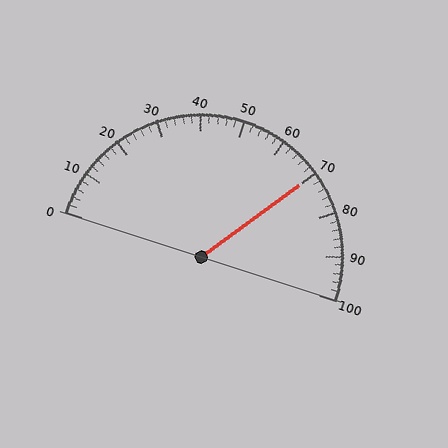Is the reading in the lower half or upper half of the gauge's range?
The reading is in the upper half of the range (0 to 100).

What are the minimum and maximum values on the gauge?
The gauge ranges from 0 to 100.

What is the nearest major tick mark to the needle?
The nearest major tick mark is 70.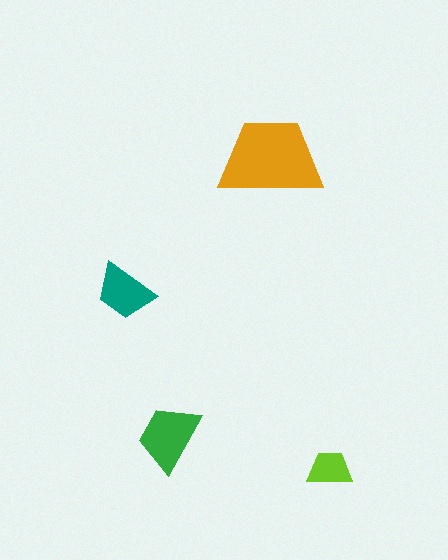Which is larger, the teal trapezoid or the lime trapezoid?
The teal one.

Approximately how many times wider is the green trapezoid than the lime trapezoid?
About 1.5 times wider.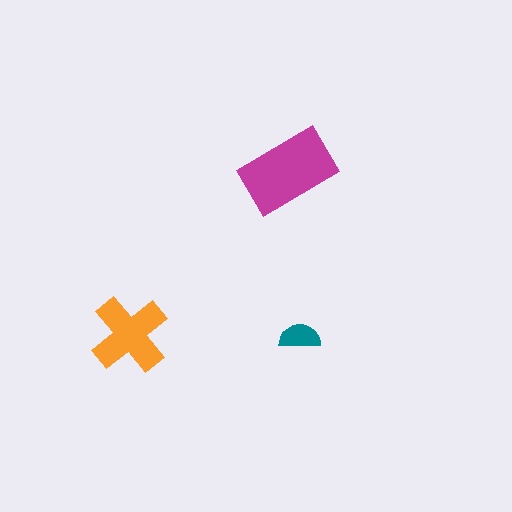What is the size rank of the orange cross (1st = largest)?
2nd.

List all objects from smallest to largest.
The teal semicircle, the orange cross, the magenta rectangle.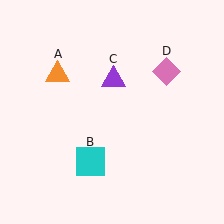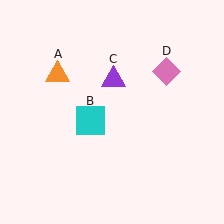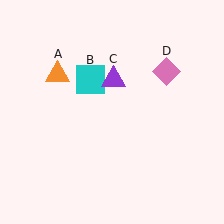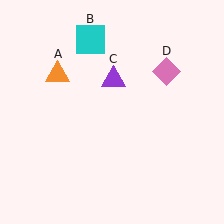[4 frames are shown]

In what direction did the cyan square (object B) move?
The cyan square (object B) moved up.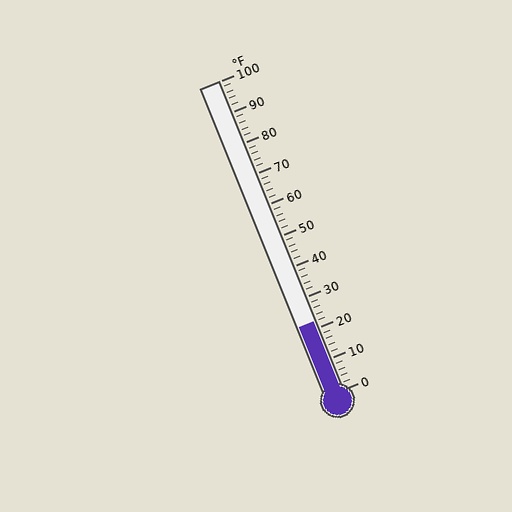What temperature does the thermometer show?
The thermometer shows approximately 22°F.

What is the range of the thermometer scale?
The thermometer scale ranges from 0°F to 100°F.